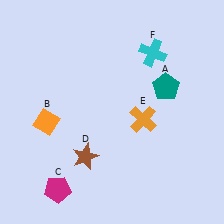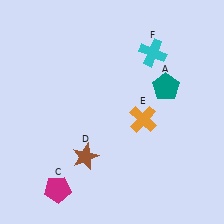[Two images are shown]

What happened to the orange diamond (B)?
The orange diamond (B) was removed in Image 2. It was in the bottom-left area of Image 1.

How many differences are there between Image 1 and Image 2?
There is 1 difference between the two images.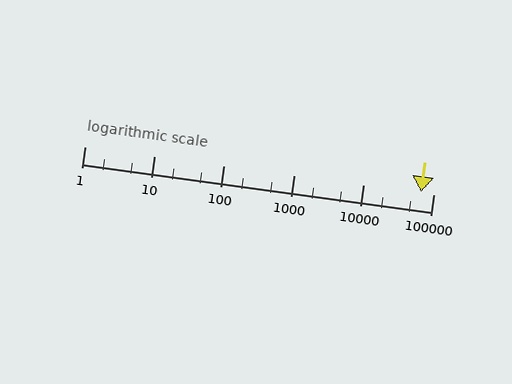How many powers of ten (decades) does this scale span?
The scale spans 5 decades, from 1 to 100000.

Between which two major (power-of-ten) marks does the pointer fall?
The pointer is between 10000 and 100000.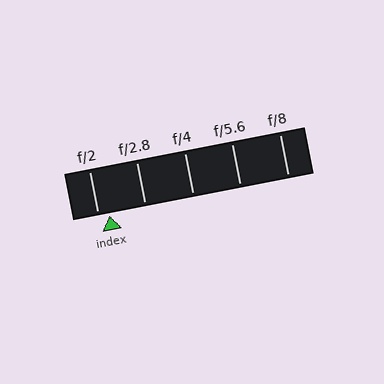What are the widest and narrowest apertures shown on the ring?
The widest aperture shown is f/2 and the narrowest is f/8.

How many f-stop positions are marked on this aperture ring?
There are 5 f-stop positions marked.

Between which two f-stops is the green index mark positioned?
The index mark is between f/2 and f/2.8.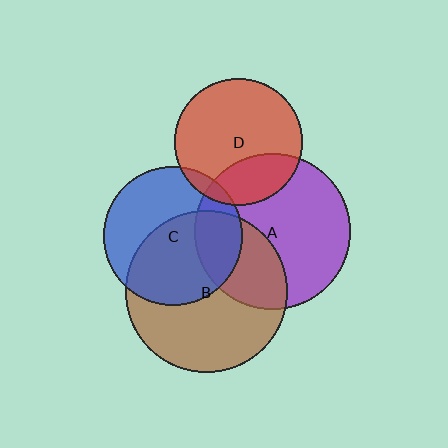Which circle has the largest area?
Circle B (brown).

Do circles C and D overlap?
Yes.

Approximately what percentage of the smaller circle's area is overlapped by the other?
Approximately 5%.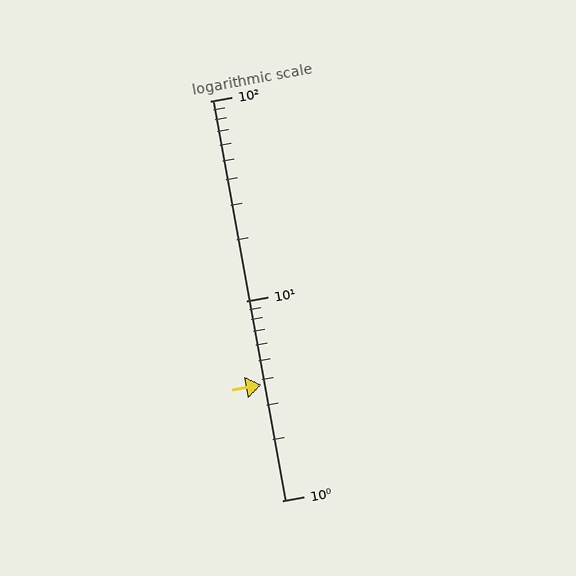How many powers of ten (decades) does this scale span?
The scale spans 2 decades, from 1 to 100.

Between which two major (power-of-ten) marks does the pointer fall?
The pointer is between 1 and 10.